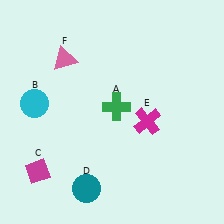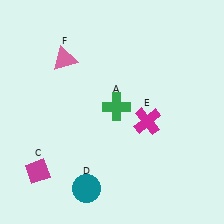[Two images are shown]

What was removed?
The cyan circle (B) was removed in Image 2.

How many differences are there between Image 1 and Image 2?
There is 1 difference between the two images.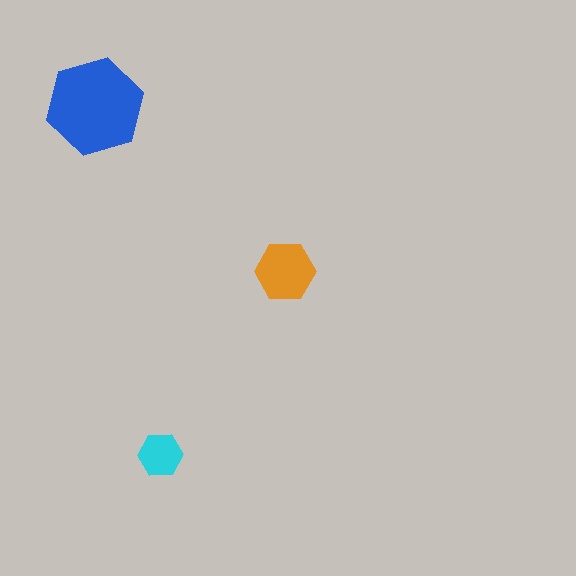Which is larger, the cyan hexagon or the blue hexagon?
The blue one.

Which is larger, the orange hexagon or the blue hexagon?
The blue one.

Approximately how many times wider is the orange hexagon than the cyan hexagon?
About 1.5 times wider.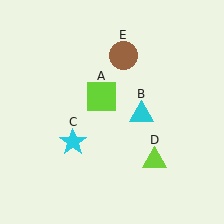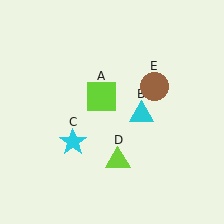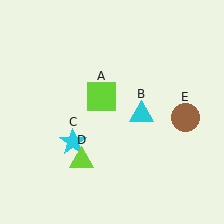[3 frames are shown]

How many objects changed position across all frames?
2 objects changed position: lime triangle (object D), brown circle (object E).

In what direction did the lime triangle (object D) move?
The lime triangle (object D) moved left.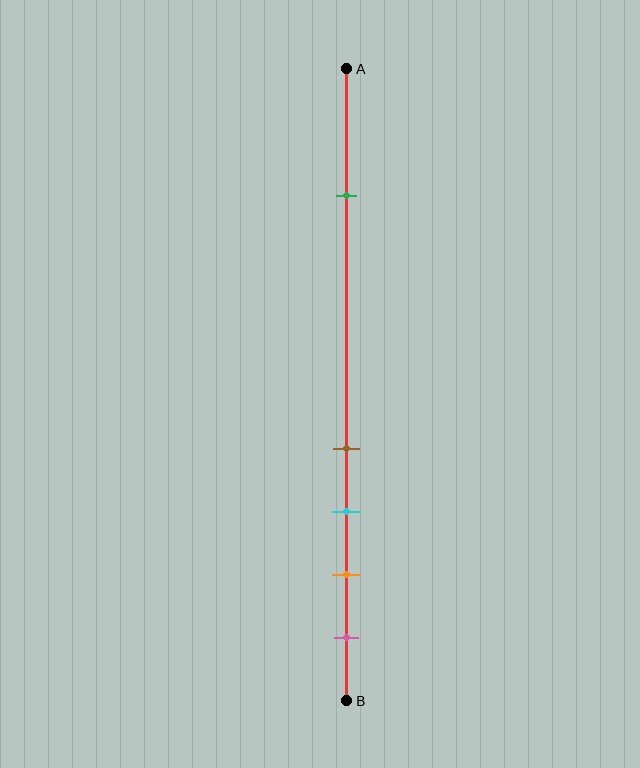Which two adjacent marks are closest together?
The brown and cyan marks are the closest adjacent pair.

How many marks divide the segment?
There are 5 marks dividing the segment.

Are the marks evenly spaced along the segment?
No, the marks are not evenly spaced.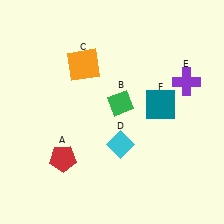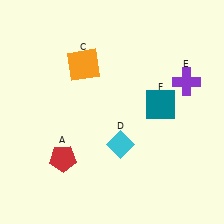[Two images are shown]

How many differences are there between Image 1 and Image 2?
There is 1 difference between the two images.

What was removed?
The green diamond (B) was removed in Image 2.